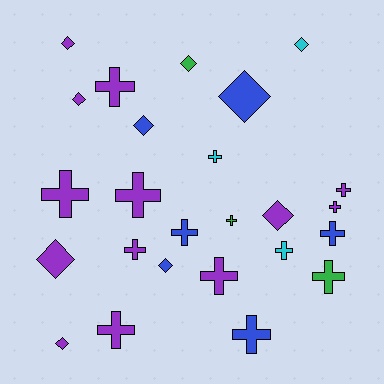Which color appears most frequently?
Purple, with 13 objects.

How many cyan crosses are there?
There are 2 cyan crosses.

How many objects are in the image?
There are 25 objects.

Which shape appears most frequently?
Cross, with 15 objects.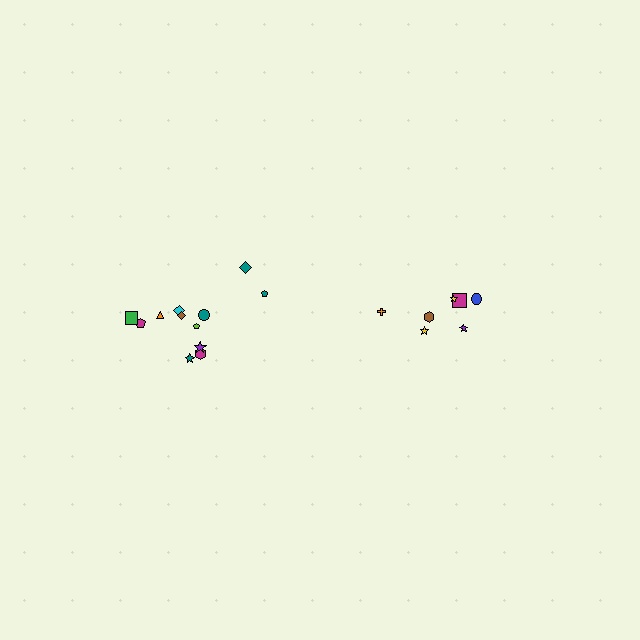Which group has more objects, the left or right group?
The left group.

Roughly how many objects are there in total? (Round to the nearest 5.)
Roughly 20 objects in total.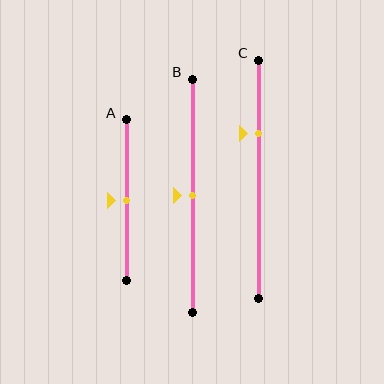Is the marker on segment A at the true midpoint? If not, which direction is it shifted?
Yes, the marker on segment A is at the true midpoint.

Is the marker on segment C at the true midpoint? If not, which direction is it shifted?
No, the marker on segment C is shifted upward by about 19% of the segment length.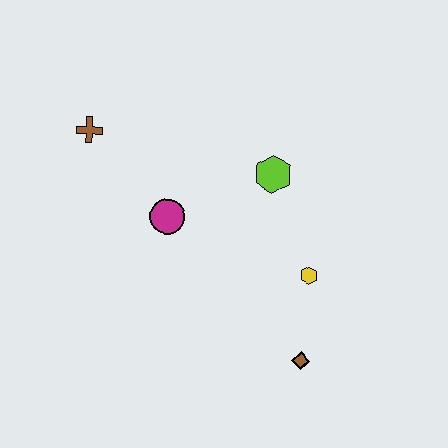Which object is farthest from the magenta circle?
The brown diamond is farthest from the magenta circle.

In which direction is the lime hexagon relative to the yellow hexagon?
The lime hexagon is above the yellow hexagon.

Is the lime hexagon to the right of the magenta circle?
Yes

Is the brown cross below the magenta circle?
No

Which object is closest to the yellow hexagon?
The brown diamond is closest to the yellow hexagon.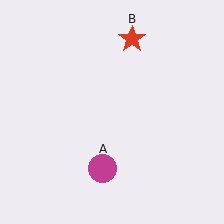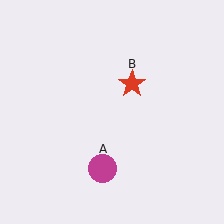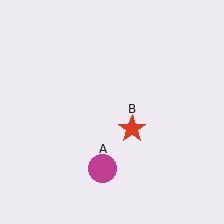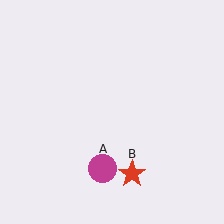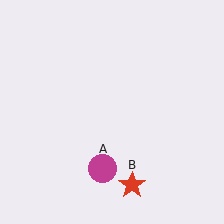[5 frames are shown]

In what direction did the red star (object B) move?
The red star (object B) moved down.